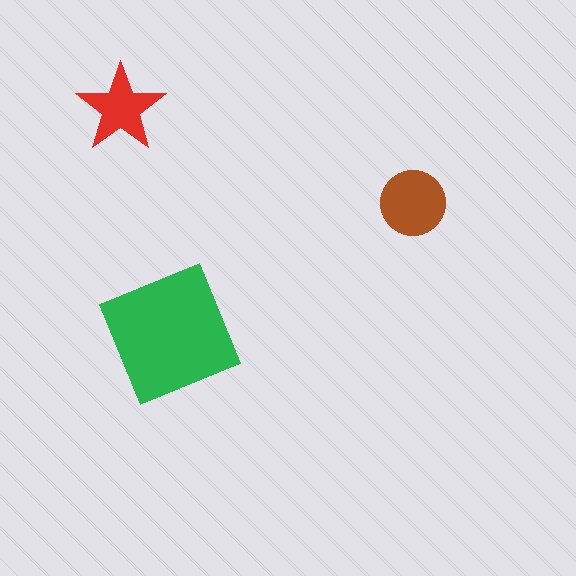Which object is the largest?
The green square.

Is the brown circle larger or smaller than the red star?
Larger.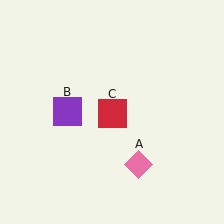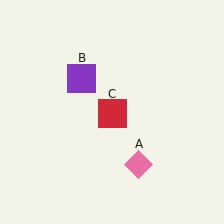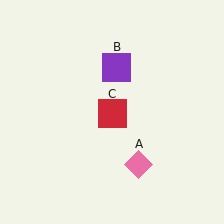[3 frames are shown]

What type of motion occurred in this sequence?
The purple square (object B) rotated clockwise around the center of the scene.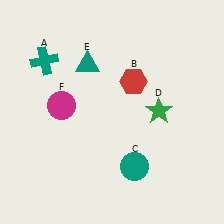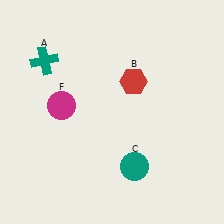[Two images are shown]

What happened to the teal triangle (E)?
The teal triangle (E) was removed in Image 2. It was in the top-left area of Image 1.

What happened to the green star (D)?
The green star (D) was removed in Image 2. It was in the top-right area of Image 1.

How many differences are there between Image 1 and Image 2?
There are 2 differences between the two images.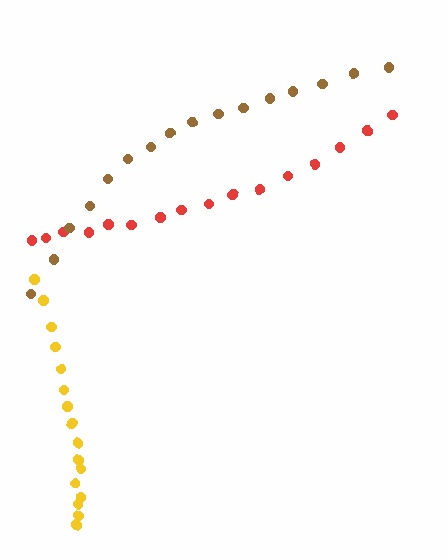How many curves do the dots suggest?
There are 3 distinct paths.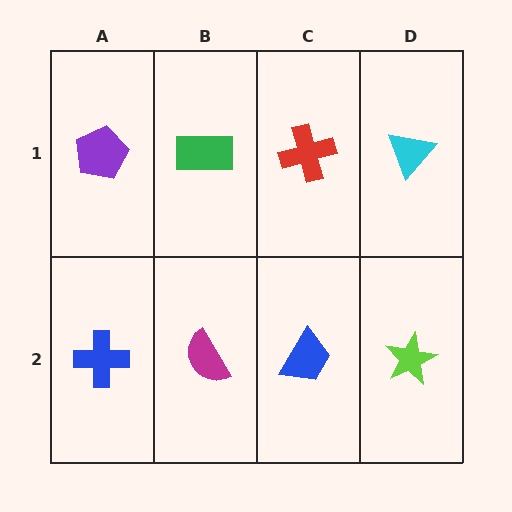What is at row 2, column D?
A lime star.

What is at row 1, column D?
A cyan triangle.